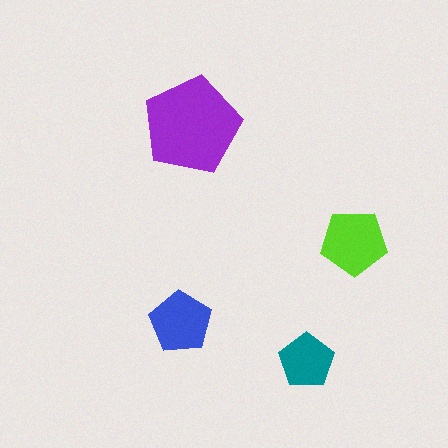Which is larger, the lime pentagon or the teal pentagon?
The lime one.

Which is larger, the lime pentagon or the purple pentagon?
The purple one.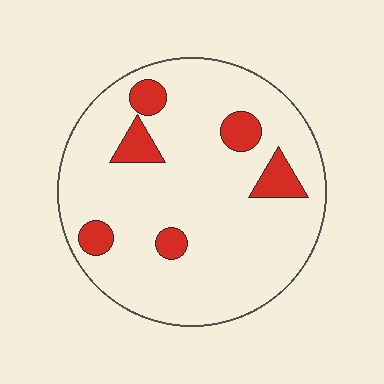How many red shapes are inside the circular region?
6.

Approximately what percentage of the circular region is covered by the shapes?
Approximately 15%.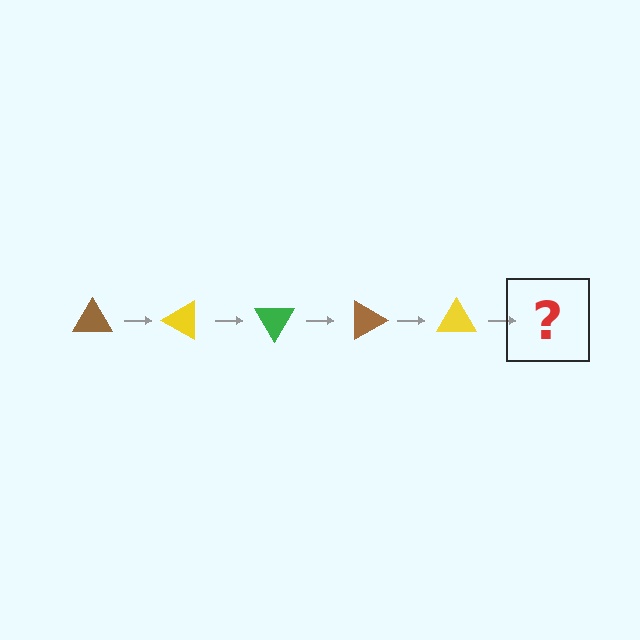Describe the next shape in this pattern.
It should be a green triangle, rotated 150 degrees from the start.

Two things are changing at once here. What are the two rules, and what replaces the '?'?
The two rules are that it rotates 30 degrees each step and the color cycles through brown, yellow, and green. The '?' should be a green triangle, rotated 150 degrees from the start.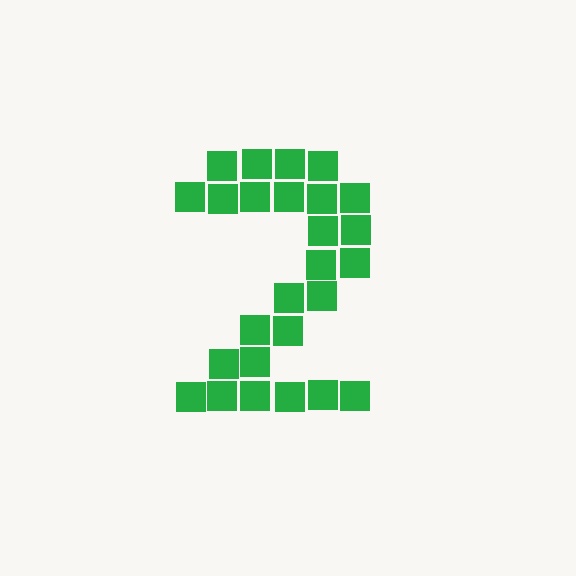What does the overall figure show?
The overall figure shows the digit 2.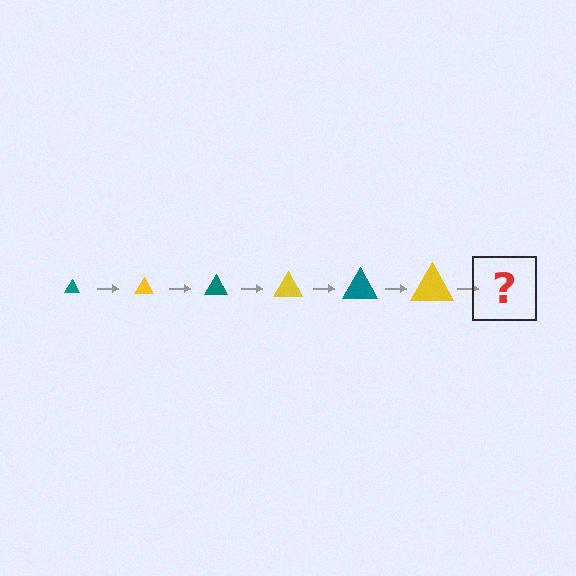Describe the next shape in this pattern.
It should be a teal triangle, larger than the previous one.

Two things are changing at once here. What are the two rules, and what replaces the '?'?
The two rules are that the triangle grows larger each step and the color cycles through teal and yellow. The '?' should be a teal triangle, larger than the previous one.